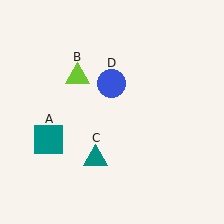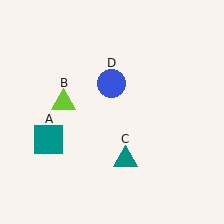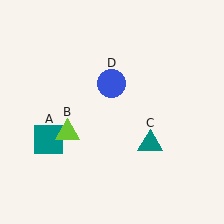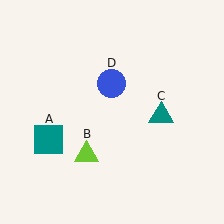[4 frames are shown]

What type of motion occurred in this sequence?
The lime triangle (object B), teal triangle (object C) rotated counterclockwise around the center of the scene.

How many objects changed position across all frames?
2 objects changed position: lime triangle (object B), teal triangle (object C).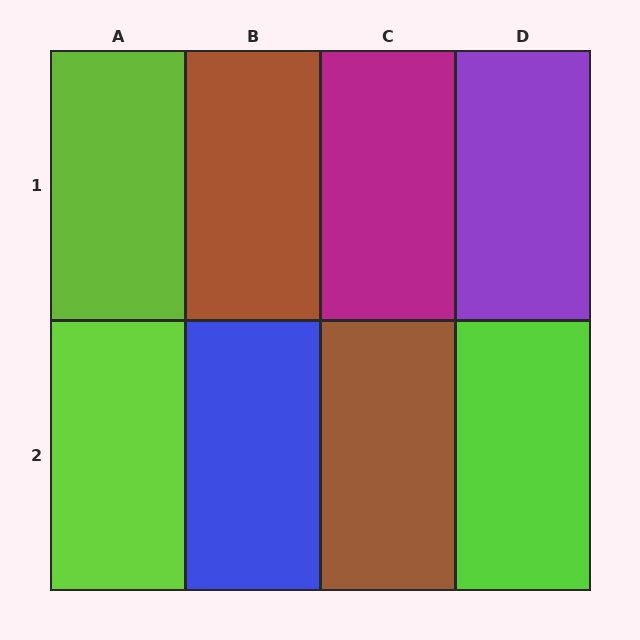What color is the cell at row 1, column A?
Lime.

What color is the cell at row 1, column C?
Magenta.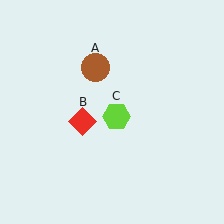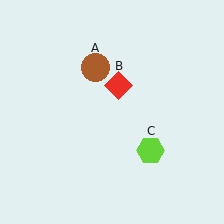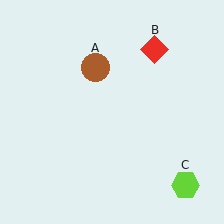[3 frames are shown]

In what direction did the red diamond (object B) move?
The red diamond (object B) moved up and to the right.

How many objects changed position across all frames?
2 objects changed position: red diamond (object B), lime hexagon (object C).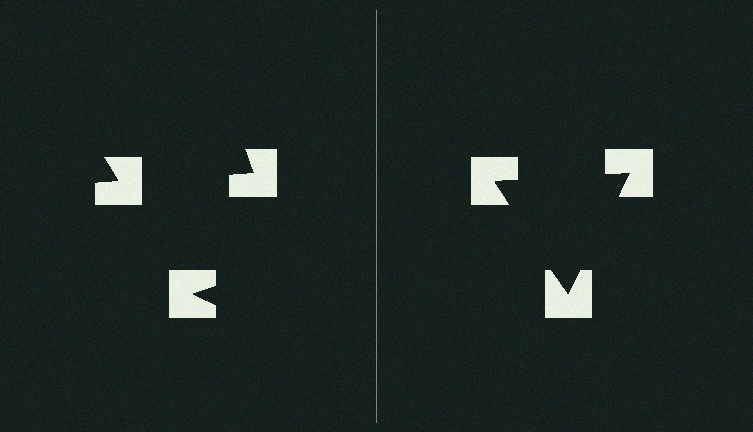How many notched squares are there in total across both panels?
6 — 3 on each side.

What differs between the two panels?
The notched squares are positioned identically on both sides; only the wedge orientations differ. On the right they align to a triangle; on the left they are misaligned.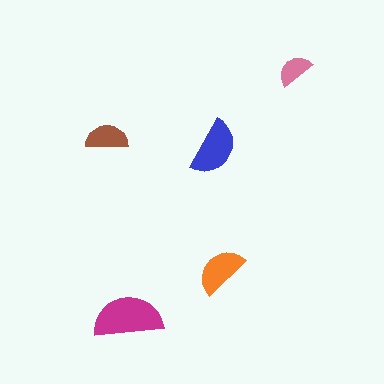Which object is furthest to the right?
The pink semicircle is rightmost.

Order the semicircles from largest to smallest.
the magenta one, the blue one, the orange one, the brown one, the pink one.